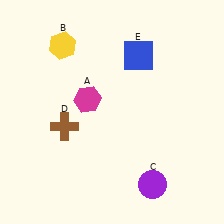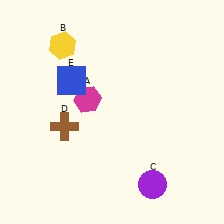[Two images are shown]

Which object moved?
The blue square (E) moved left.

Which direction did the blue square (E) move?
The blue square (E) moved left.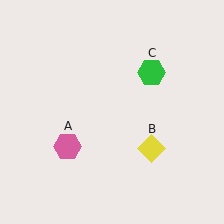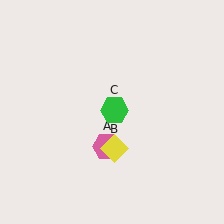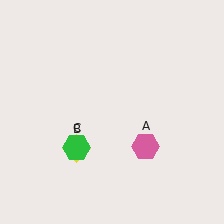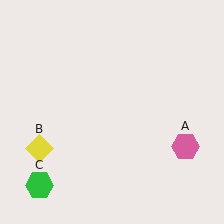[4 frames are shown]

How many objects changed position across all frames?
3 objects changed position: pink hexagon (object A), yellow diamond (object B), green hexagon (object C).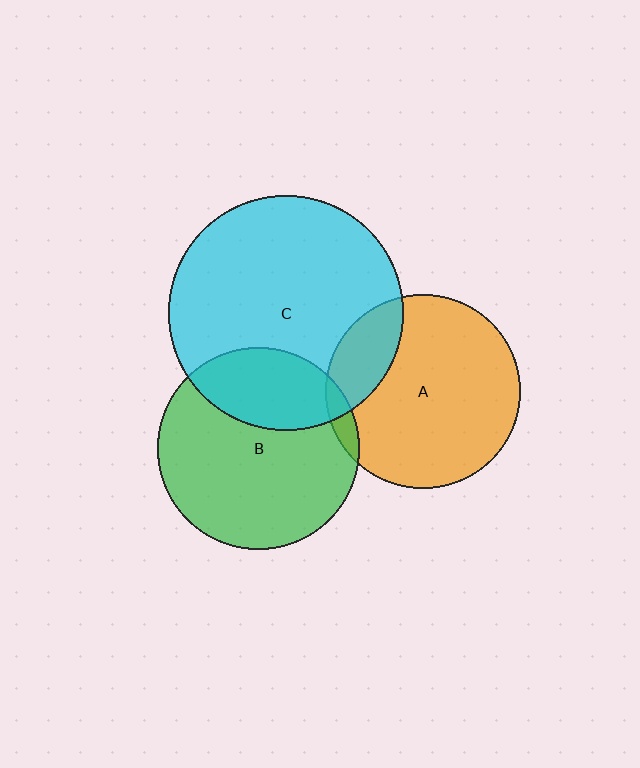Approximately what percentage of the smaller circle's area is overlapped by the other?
Approximately 5%.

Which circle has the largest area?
Circle C (cyan).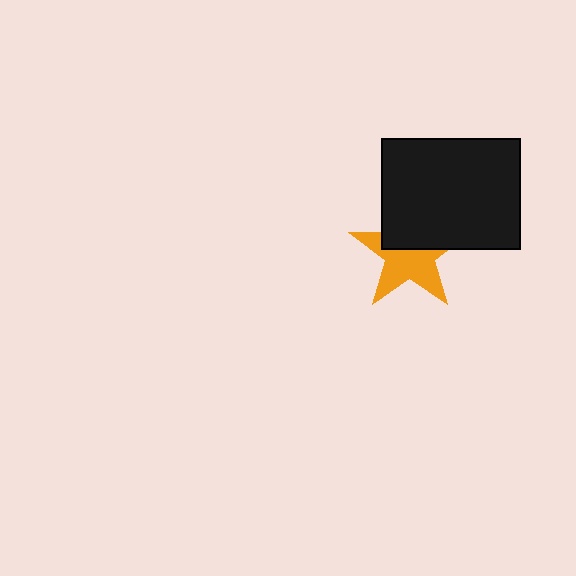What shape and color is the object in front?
The object in front is a black rectangle.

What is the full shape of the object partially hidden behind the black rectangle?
The partially hidden object is an orange star.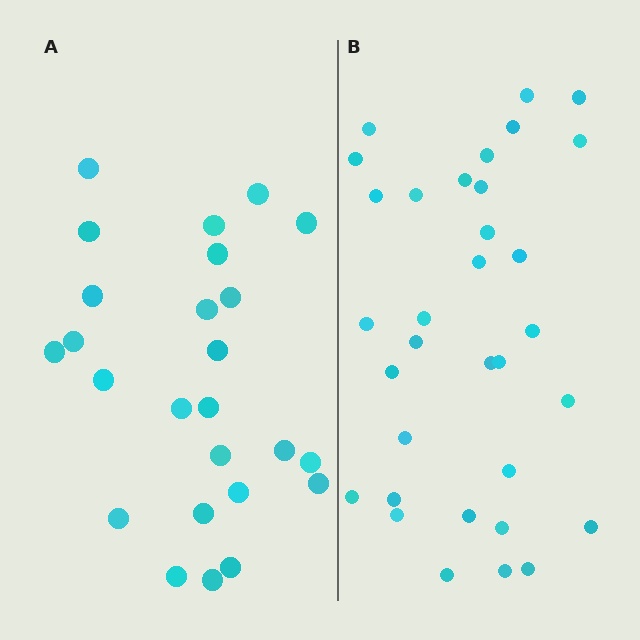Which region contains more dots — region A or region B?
Region B (the right region) has more dots.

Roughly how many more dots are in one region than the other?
Region B has roughly 8 or so more dots than region A.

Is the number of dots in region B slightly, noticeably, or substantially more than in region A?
Region B has noticeably more, but not dramatically so. The ratio is roughly 1.3 to 1.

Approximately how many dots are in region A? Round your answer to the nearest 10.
About 20 dots. (The exact count is 25, which rounds to 20.)